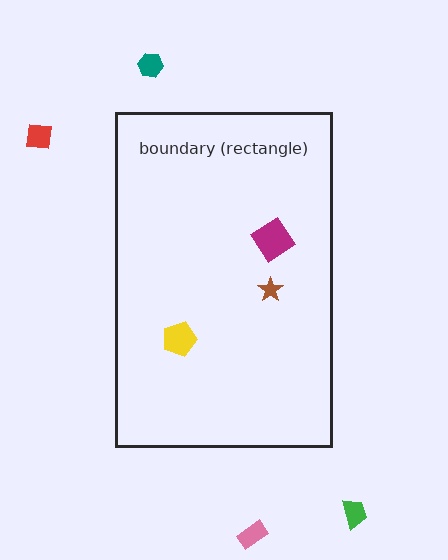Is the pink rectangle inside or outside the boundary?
Outside.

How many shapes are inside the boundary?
3 inside, 4 outside.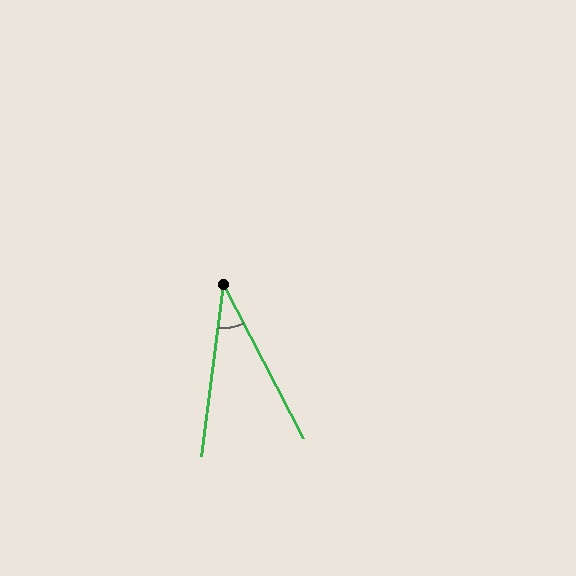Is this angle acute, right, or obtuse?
It is acute.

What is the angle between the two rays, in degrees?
Approximately 35 degrees.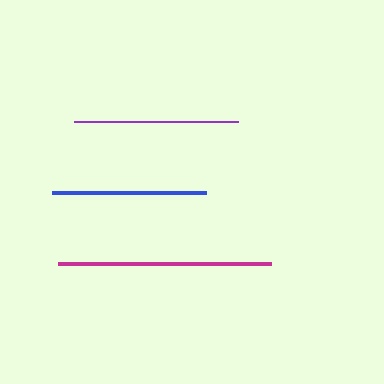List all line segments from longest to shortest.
From longest to shortest: magenta, purple, blue.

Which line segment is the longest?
The magenta line is the longest at approximately 213 pixels.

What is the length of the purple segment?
The purple segment is approximately 163 pixels long.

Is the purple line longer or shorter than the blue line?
The purple line is longer than the blue line.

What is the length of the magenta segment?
The magenta segment is approximately 213 pixels long.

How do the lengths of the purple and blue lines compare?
The purple and blue lines are approximately the same length.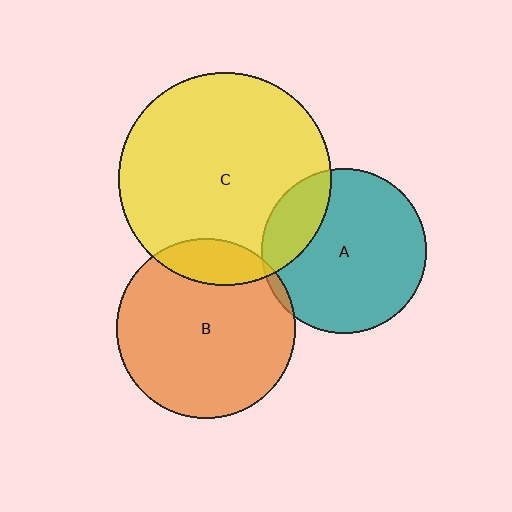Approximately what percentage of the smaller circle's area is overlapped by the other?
Approximately 15%.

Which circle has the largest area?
Circle C (yellow).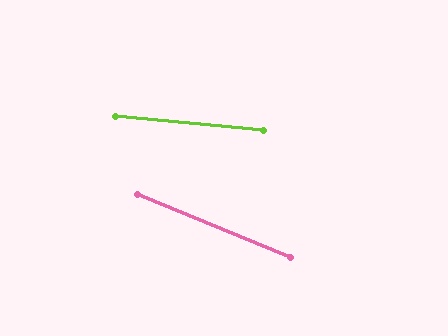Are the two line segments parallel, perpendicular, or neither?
Neither parallel nor perpendicular — they differ by about 17°.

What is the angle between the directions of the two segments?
Approximately 17 degrees.